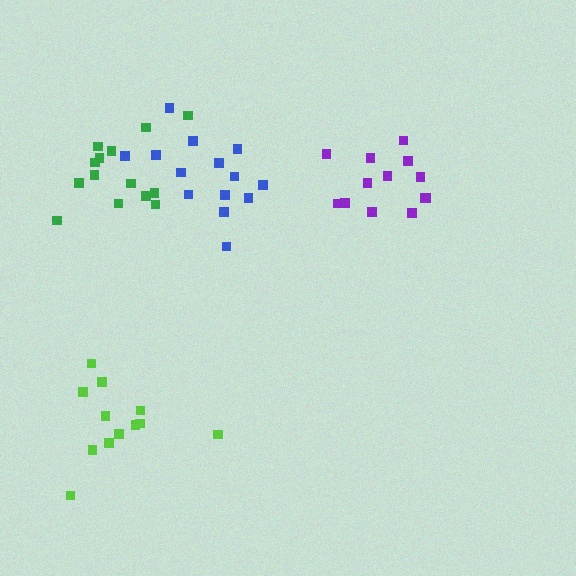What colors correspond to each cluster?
The clusters are colored: purple, lime, blue, green.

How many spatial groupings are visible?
There are 4 spatial groupings.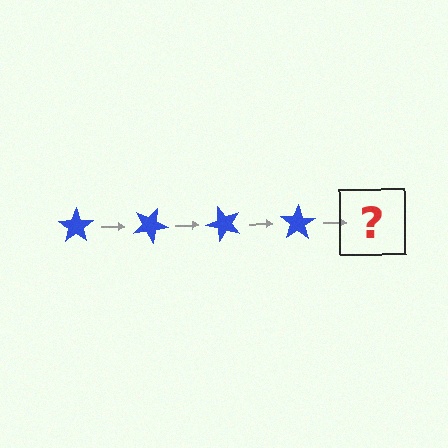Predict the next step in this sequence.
The next step is a blue star rotated 100 degrees.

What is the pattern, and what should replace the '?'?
The pattern is that the star rotates 25 degrees each step. The '?' should be a blue star rotated 100 degrees.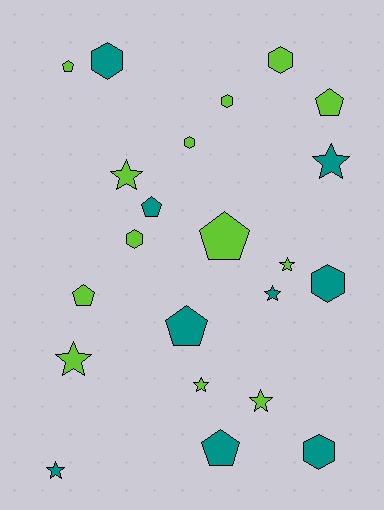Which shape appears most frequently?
Star, with 8 objects.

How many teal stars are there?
There are 3 teal stars.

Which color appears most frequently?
Lime, with 13 objects.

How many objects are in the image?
There are 22 objects.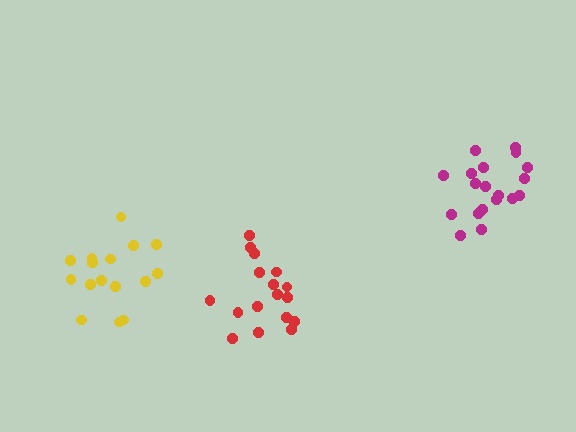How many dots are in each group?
Group 1: 17 dots, Group 2: 16 dots, Group 3: 19 dots (52 total).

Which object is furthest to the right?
The magenta cluster is rightmost.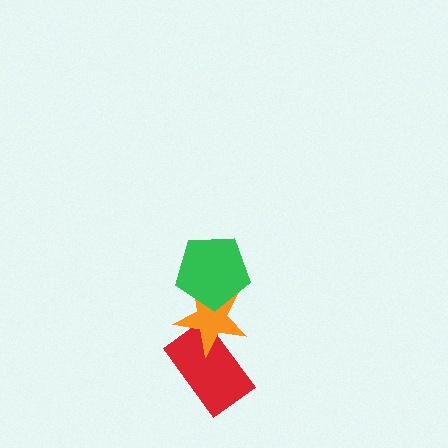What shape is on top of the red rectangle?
The orange star is on top of the red rectangle.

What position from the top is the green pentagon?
The green pentagon is 1st from the top.